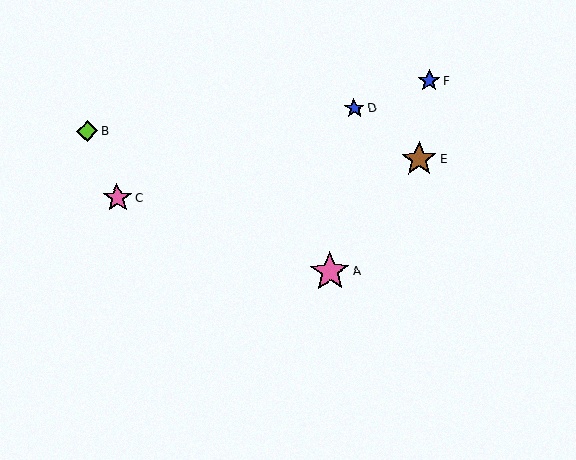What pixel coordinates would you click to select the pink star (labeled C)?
Click at (117, 198) to select the pink star C.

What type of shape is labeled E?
Shape E is a brown star.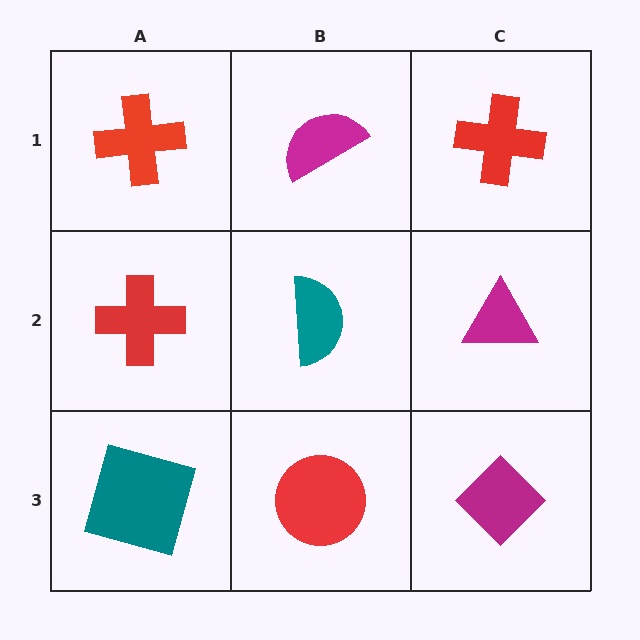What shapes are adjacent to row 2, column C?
A red cross (row 1, column C), a magenta diamond (row 3, column C), a teal semicircle (row 2, column B).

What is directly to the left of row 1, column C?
A magenta semicircle.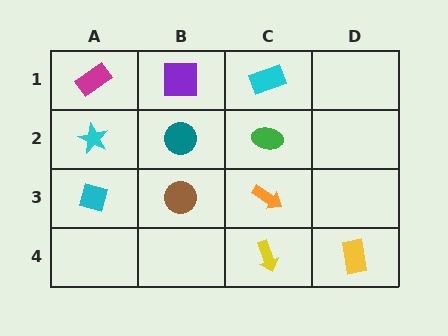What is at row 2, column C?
A green ellipse.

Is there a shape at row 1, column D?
No, that cell is empty.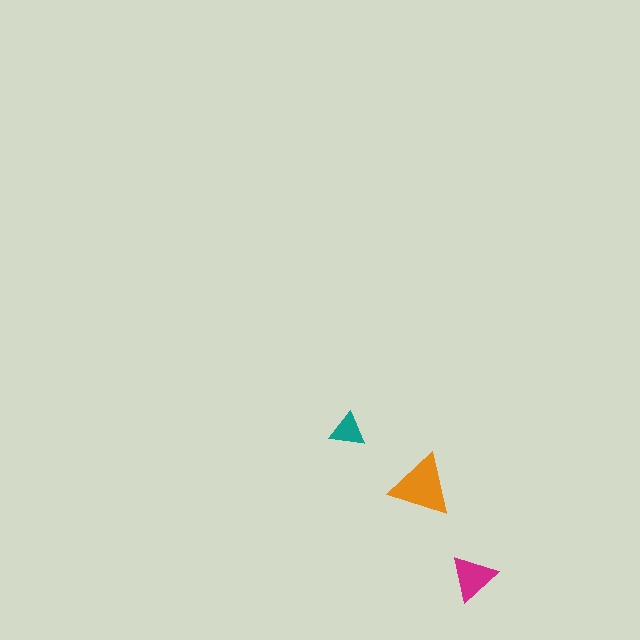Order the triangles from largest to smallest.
the orange one, the magenta one, the teal one.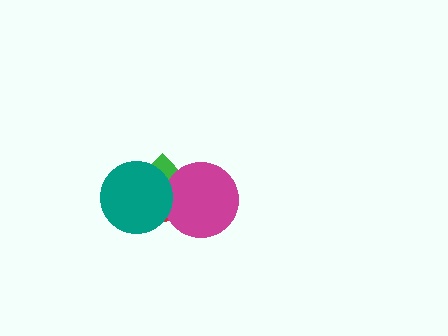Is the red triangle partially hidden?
Yes, it is partially covered by another shape.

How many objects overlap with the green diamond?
3 objects overlap with the green diamond.